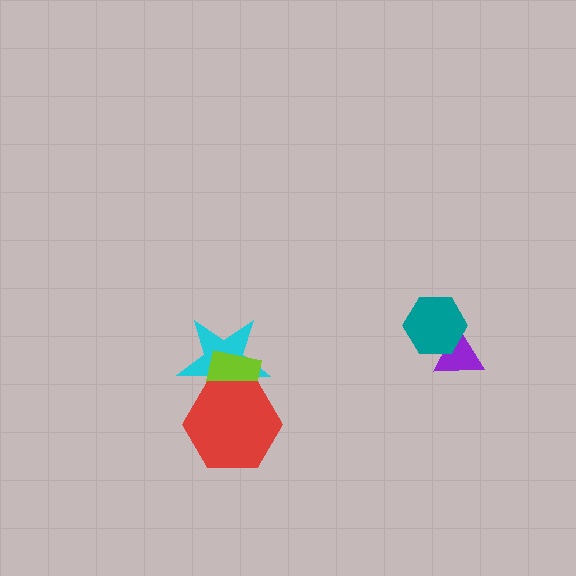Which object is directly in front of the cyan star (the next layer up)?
The lime square is directly in front of the cyan star.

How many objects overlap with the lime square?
2 objects overlap with the lime square.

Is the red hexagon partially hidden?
No, no other shape covers it.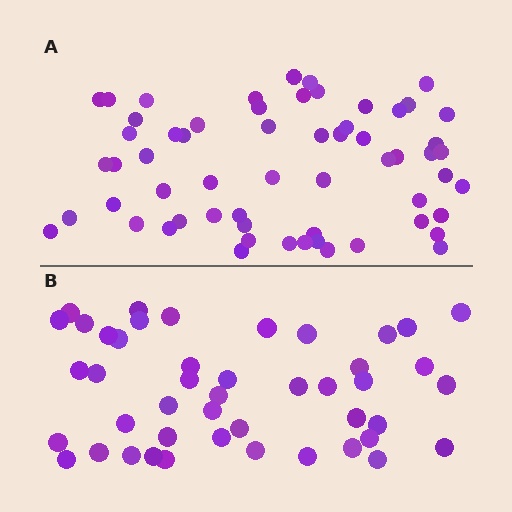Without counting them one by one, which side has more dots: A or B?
Region A (the top region) has more dots.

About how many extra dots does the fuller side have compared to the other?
Region A has approximately 15 more dots than region B.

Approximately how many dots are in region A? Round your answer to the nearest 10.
About 60 dots.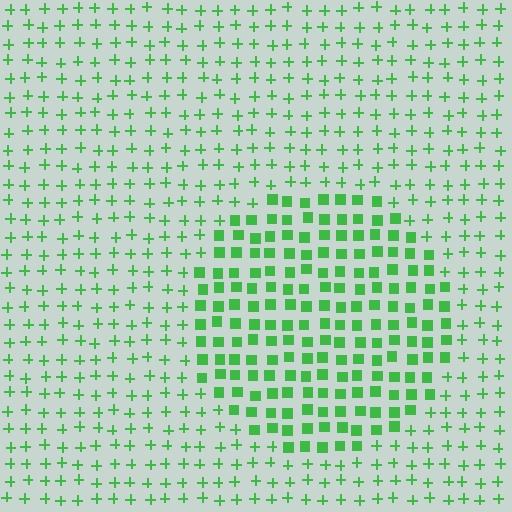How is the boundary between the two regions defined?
The boundary is defined by a change in element shape: squares inside vs. plus signs outside. All elements share the same color and spacing.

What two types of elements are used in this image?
The image uses squares inside the circle region and plus signs outside it.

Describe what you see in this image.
The image is filled with small green elements arranged in a uniform grid. A circle-shaped region contains squares, while the surrounding area contains plus signs. The boundary is defined purely by the change in element shape.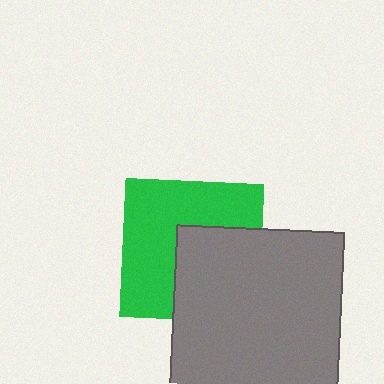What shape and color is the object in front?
The object in front is a gray square.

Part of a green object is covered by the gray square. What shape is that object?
It is a square.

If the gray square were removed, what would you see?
You would see the complete green square.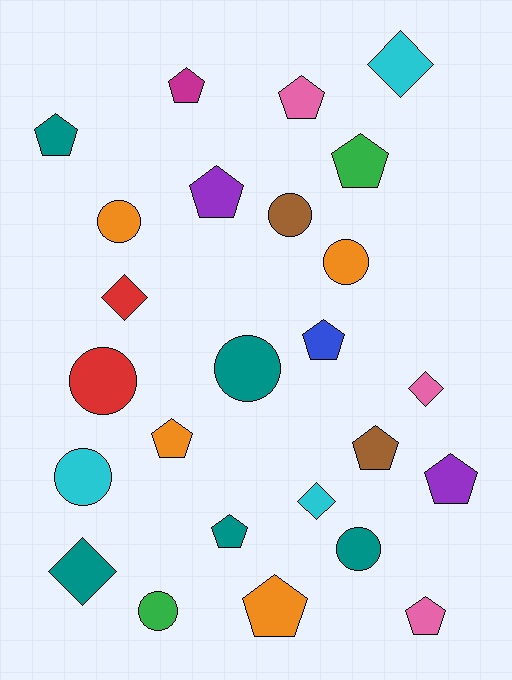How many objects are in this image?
There are 25 objects.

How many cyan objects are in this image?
There are 3 cyan objects.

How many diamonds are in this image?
There are 5 diamonds.